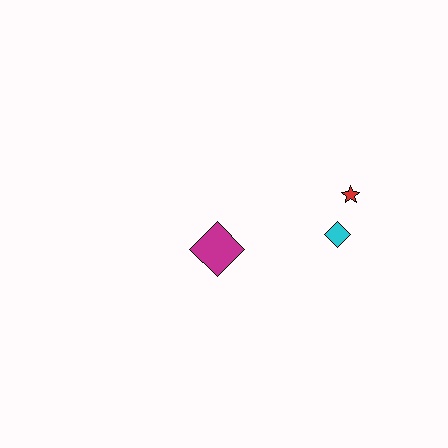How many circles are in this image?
There are no circles.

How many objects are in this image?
There are 3 objects.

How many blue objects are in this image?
There are no blue objects.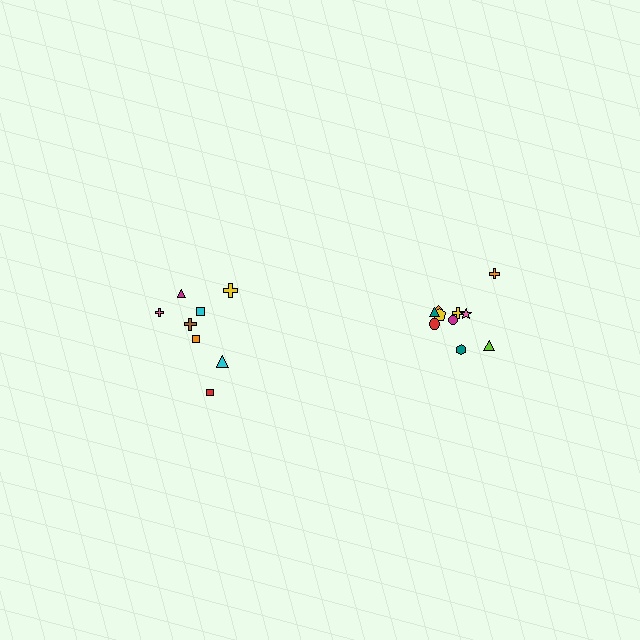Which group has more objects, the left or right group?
The right group.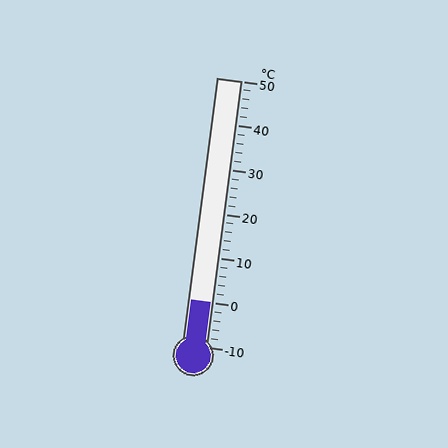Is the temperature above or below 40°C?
The temperature is below 40°C.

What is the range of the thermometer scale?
The thermometer scale ranges from -10°C to 50°C.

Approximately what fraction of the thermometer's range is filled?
The thermometer is filled to approximately 15% of its range.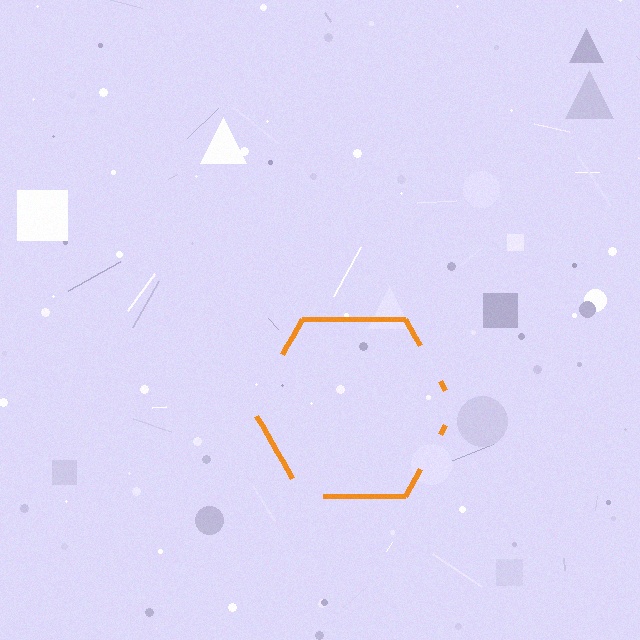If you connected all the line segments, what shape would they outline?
They would outline a hexagon.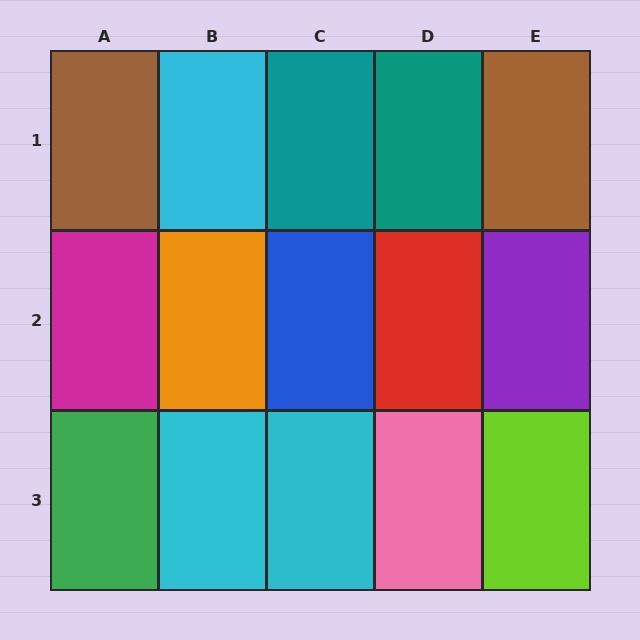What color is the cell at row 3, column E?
Lime.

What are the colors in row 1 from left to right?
Brown, cyan, teal, teal, brown.